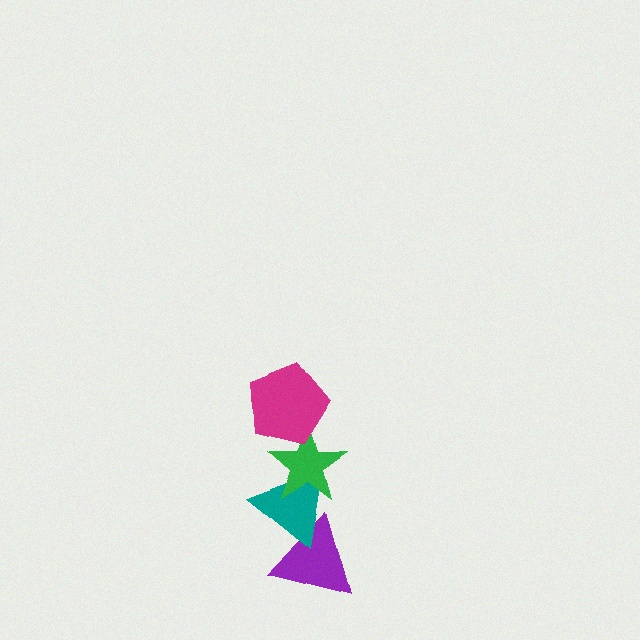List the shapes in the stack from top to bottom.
From top to bottom: the magenta pentagon, the green star, the teal triangle, the purple triangle.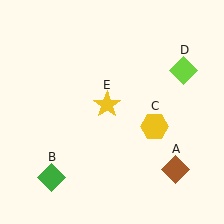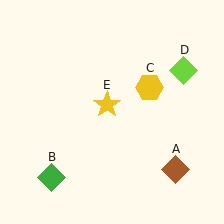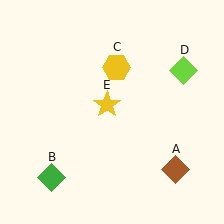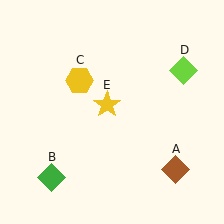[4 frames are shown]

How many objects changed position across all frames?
1 object changed position: yellow hexagon (object C).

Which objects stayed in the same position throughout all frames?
Brown diamond (object A) and green diamond (object B) and lime diamond (object D) and yellow star (object E) remained stationary.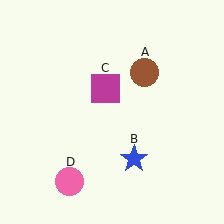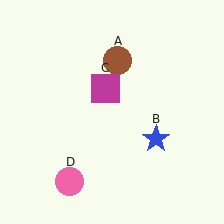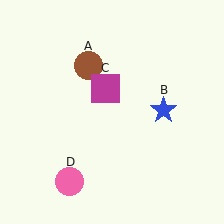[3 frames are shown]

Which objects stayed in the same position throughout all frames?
Magenta square (object C) and pink circle (object D) remained stationary.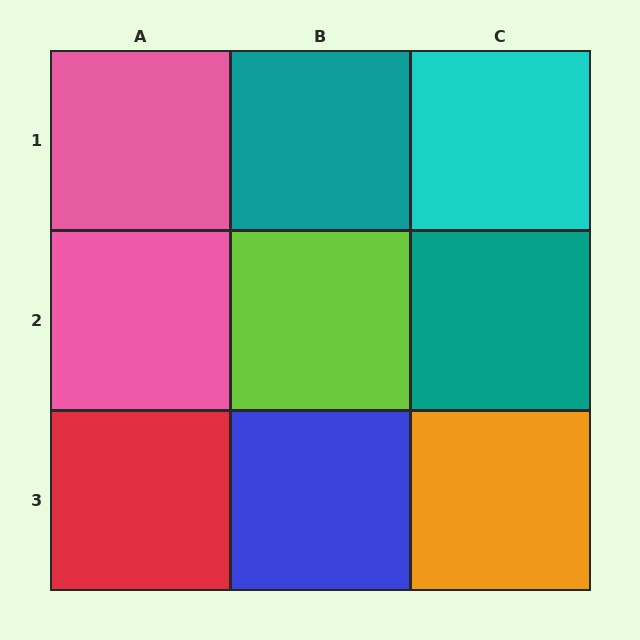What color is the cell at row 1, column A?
Pink.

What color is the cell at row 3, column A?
Red.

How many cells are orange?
1 cell is orange.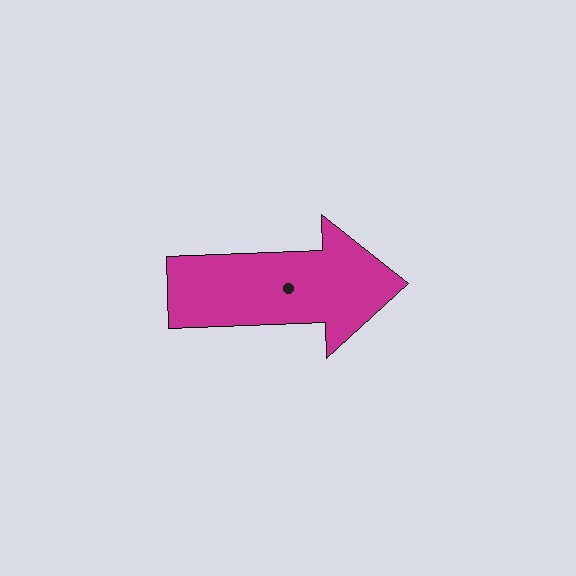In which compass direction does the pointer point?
East.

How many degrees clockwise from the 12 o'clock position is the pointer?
Approximately 88 degrees.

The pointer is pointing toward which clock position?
Roughly 3 o'clock.